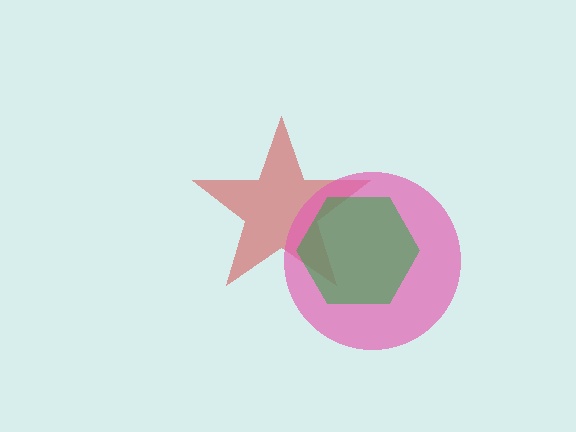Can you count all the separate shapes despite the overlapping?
Yes, there are 3 separate shapes.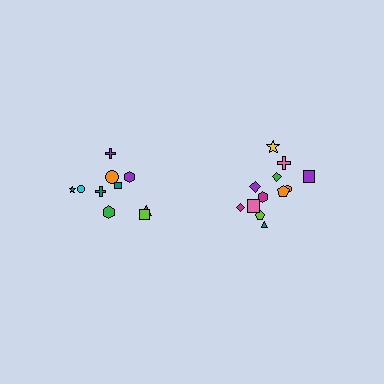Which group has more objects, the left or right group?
The right group.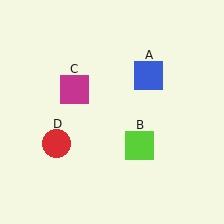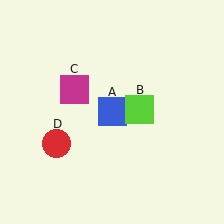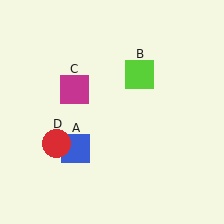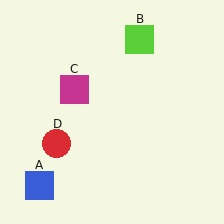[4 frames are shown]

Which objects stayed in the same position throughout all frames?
Magenta square (object C) and red circle (object D) remained stationary.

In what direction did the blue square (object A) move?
The blue square (object A) moved down and to the left.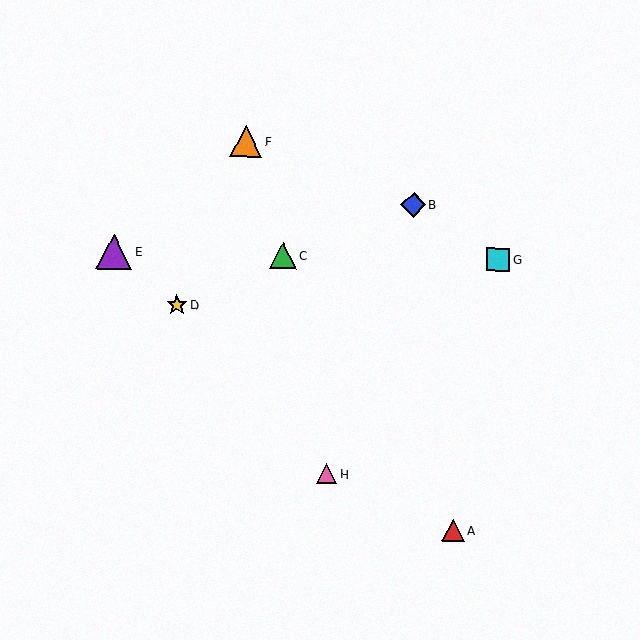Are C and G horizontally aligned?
Yes, both are at y≈255.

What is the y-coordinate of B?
Object B is at y≈205.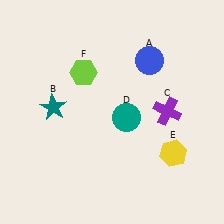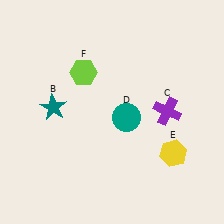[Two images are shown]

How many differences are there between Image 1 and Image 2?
There is 1 difference between the two images.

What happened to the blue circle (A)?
The blue circle (A) was removed in Image 2. It was in the top-right area of Image 1.